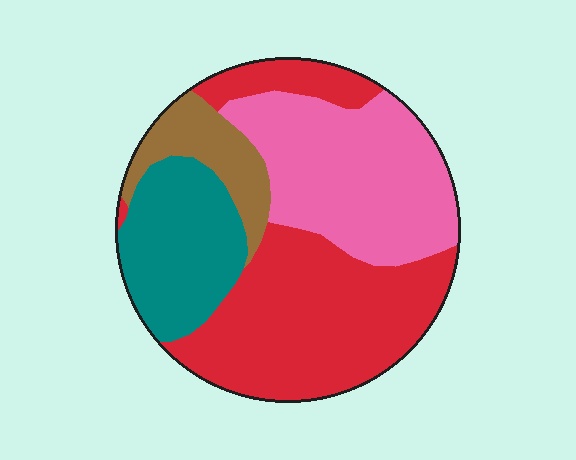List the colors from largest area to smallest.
From largest to smallest: red, pink, teal, brown.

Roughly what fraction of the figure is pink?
Pink takes up about one third (1/3) of the figure.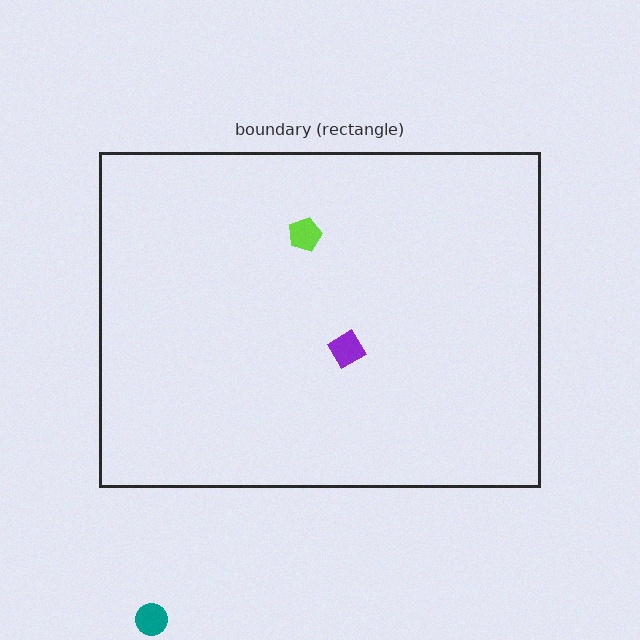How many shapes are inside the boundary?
2 inside, 1 outside.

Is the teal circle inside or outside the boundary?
Outside.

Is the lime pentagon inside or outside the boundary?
Inside.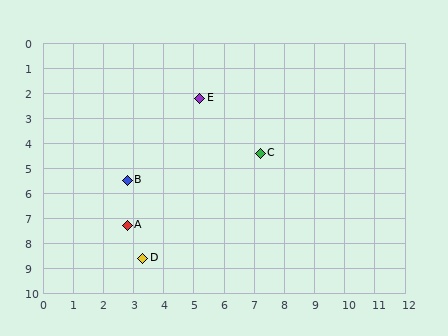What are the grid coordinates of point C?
Point C is at approximately (7.2, 4.4).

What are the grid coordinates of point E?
Point E is at approximately (5.2, 2.2).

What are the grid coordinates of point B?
Point B is at approximately (2.8, 5.5).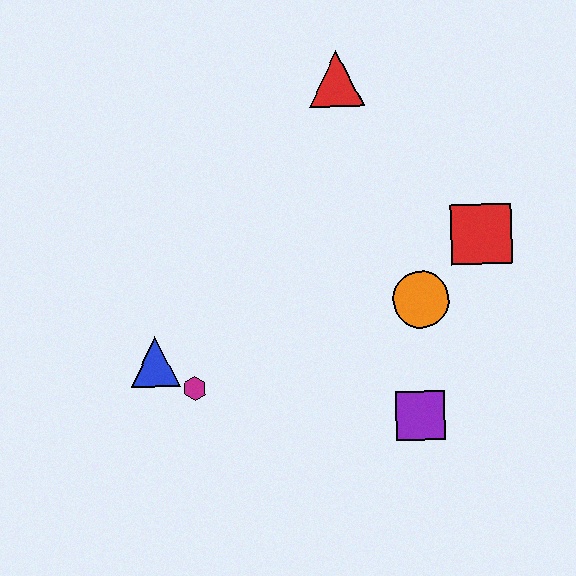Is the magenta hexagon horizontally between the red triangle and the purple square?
No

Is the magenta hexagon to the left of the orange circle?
Yes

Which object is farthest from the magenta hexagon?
The red triangle is farthest from the magenta hexagon.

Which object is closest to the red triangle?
The red square is closest to the red triangle.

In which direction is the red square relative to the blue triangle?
The red square is to the right of the blue triangle.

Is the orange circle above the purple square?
Yes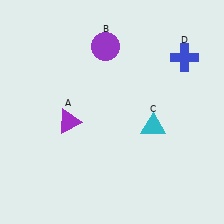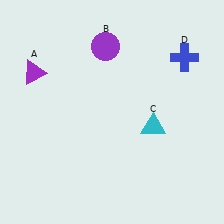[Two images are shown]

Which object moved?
The purple triangle (A) moved up.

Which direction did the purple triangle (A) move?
The purple triangle (A) moved up.